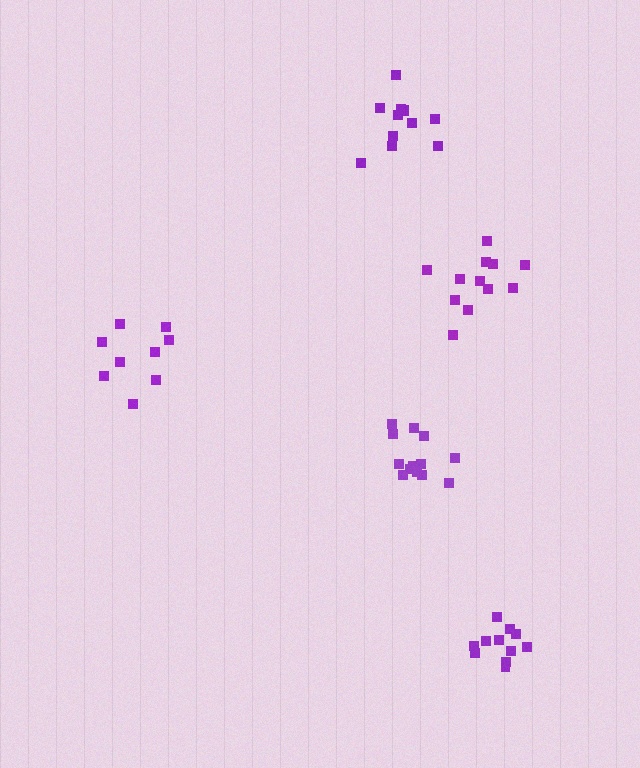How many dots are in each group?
Group 1: 9 dots, Group 2: 12 dots, Group 3: 13 dots, Group 4: 11 dots, Group 5: 12 dots (57 total).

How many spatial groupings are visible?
There are 5 spatial groupings.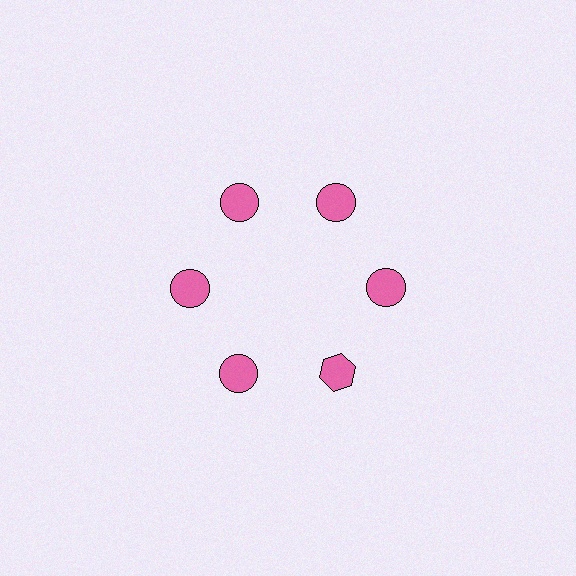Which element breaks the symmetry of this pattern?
The pink hexagon at roughly the 5 o'clock position breaks the symmetry. All other shapes are pink circles.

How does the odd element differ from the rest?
It has a different shape: hexagon instead of circle.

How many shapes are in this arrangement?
There are 6 shapes arranged in a ring pattern.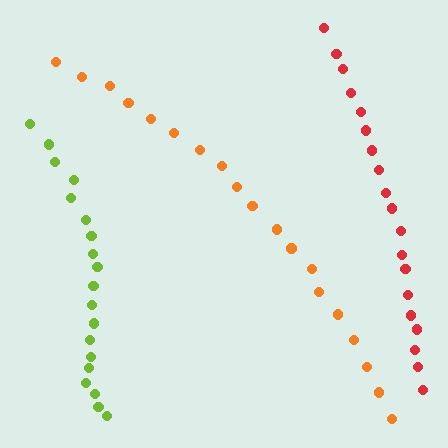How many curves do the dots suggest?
There are 3 distinct paths.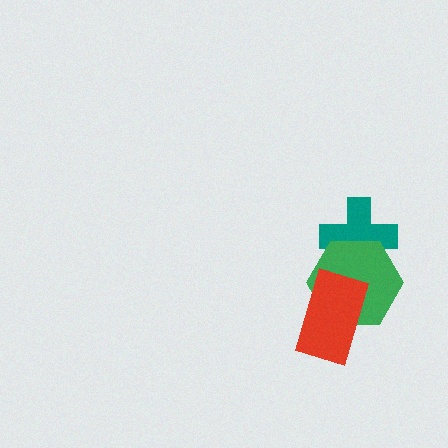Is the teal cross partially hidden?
Yes, it is partially covered by another shape.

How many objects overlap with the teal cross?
1 object overlaps with the teal cross.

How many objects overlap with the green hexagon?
2 objects overlap with the green hexagon.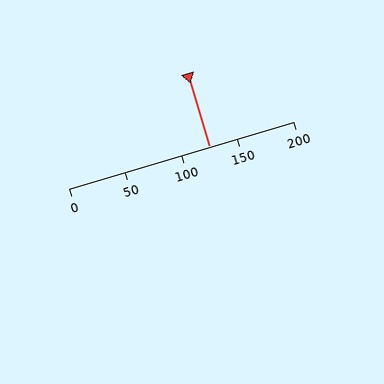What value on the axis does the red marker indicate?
The marker indicates approximately 125.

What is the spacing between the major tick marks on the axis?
The major ticks are spaced 50 apart.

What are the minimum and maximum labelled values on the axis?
The axis runs from 0 to 200.